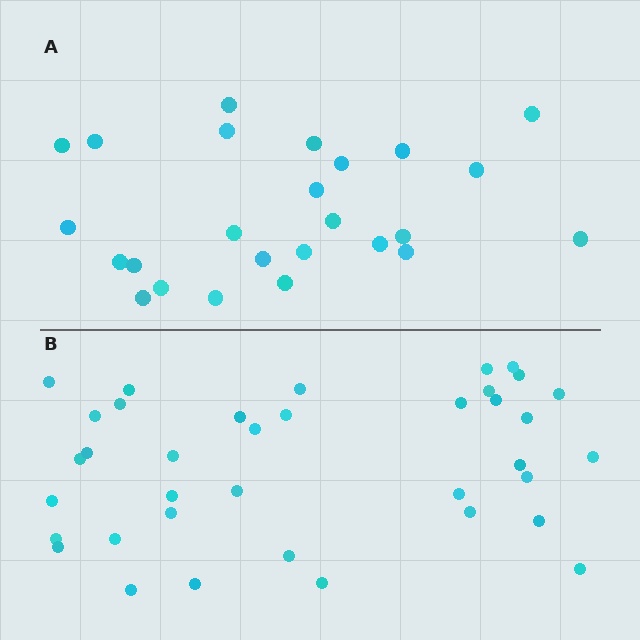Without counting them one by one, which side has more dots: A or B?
Region B (the bottom region) has more dots.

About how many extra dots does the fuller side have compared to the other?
Region B has roughly 12 or so more dots than region A.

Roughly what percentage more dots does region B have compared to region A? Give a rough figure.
About 50% more.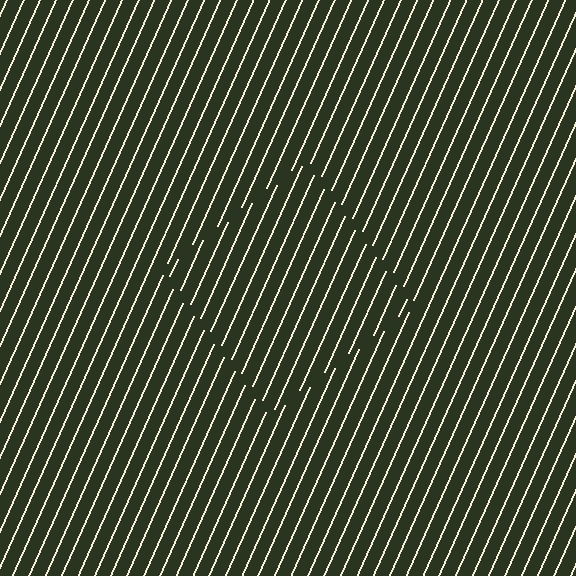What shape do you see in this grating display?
An illusory square. The interior of the shape contains the same grating, shifted by half a period — the contour is defined by the phase discontinuity where line-ends from the inner and outer gratings abut.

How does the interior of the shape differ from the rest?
The interior of the shape contains the same grating, shifted by half a period — the contour is defined by the phase discontinuity where line-ends from the inner and outer gratings abut.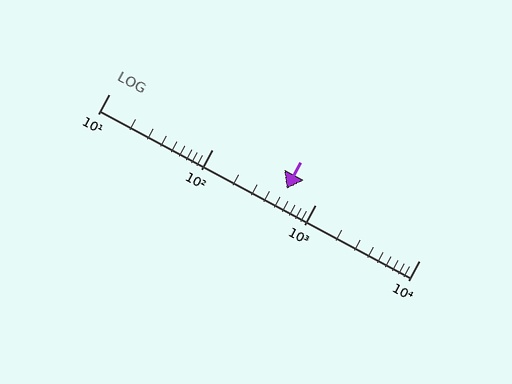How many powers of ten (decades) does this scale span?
The scale spans 3 decades, from 10 to 10000.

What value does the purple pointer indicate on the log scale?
The pointer indicates approximately 520.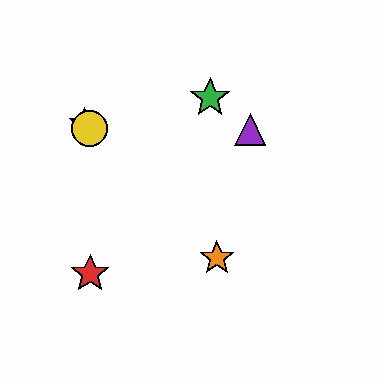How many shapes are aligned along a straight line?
3 shapes (the blue star, the yellow circle, the orange star) are aligned along a straight line.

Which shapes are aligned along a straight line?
The blue star, the yellow circle, the orange star are aligned along a straight line.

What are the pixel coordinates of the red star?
The red star is at (90, 274).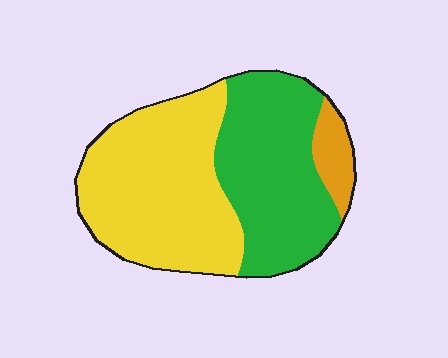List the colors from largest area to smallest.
From largest to smallest: yellow, green, orange.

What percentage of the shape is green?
Green covers about 40% of the shape.